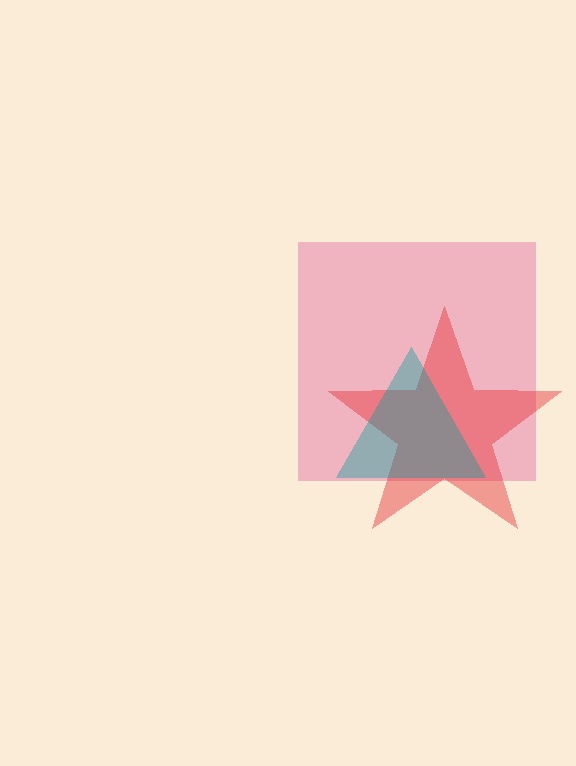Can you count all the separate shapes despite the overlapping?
Yes, there are 3 separate shapes.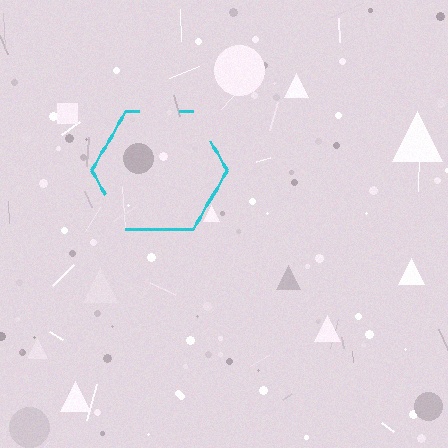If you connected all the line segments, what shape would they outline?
They would outline a hexagon.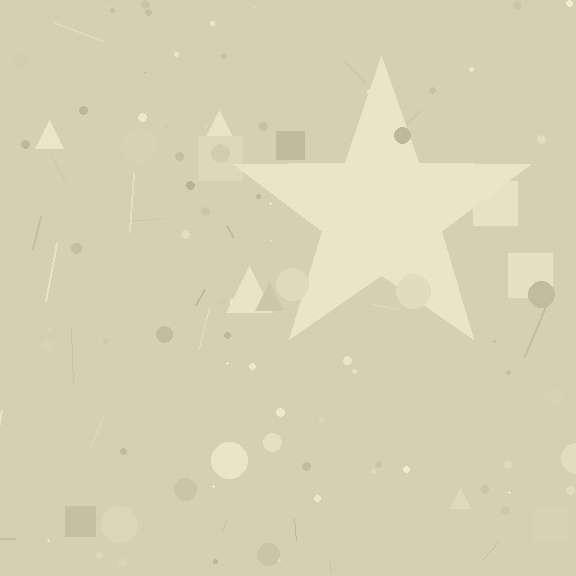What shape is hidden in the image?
A star is hidden in the image.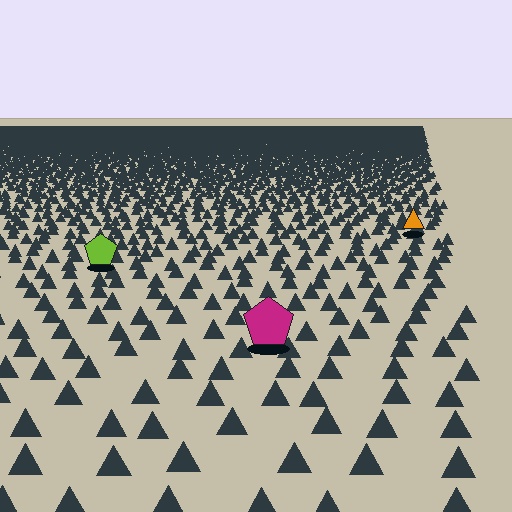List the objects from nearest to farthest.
From nearest to farthest: the magenta pentagon, the lime pentagon, the orange triangle.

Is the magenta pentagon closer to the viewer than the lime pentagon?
Yes. The magenta pentagon is closer — you can tell from the texture gradient: the ground texture is coarser near it.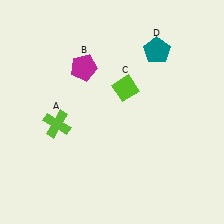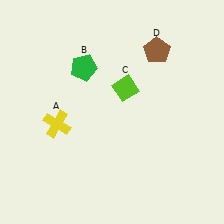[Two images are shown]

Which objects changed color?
A changed from lime to yellow. B changed from magenta to green. D changed from teal to brown.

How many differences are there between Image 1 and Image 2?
There are 3 differences between the two images.